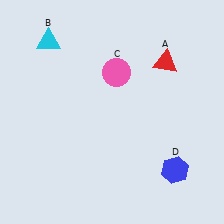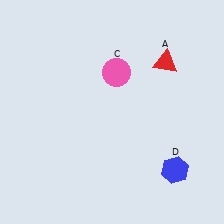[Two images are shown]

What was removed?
The cyan triangle (B) was removed in Image 2.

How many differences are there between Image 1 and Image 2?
There is 1 difference between the two images.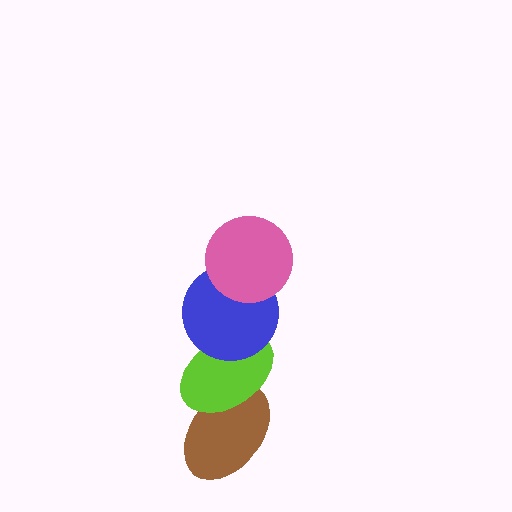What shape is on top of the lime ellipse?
The blue circle is on top of the lime ellipse.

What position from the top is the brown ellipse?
The brown ellipse is 4th from the top.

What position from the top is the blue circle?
The blue circle is 2nd from the top.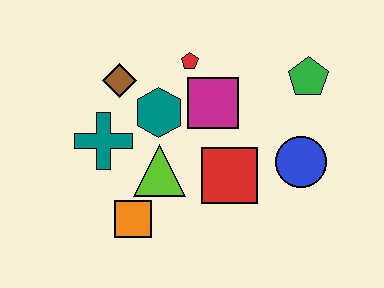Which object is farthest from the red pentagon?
The orange square is farthest from the red pentagon.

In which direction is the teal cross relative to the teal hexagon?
The teal cross is to the left of the teal hexagon.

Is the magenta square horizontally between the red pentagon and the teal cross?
No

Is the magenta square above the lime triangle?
Yes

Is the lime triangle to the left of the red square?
Yes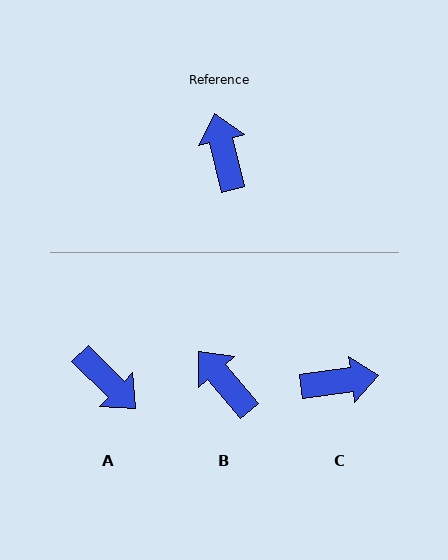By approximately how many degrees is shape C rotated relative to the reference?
Approximately 95 degrees clockwise.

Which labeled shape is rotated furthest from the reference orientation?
A, about 148 degrees away.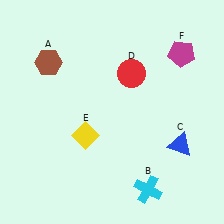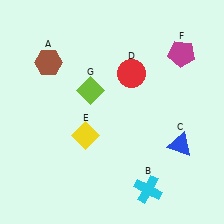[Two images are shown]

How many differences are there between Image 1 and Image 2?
There is 1 difference between the two images.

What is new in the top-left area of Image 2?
A lime diamond (G) was added in the top-left area of Image 2.